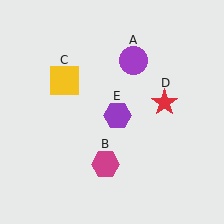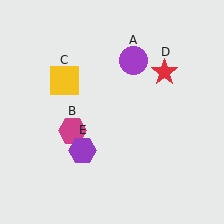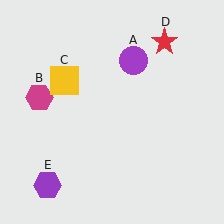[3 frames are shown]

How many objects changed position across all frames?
3 objects changed position: magenta hexagon (object B), red star (object D), purple hexagon (object E).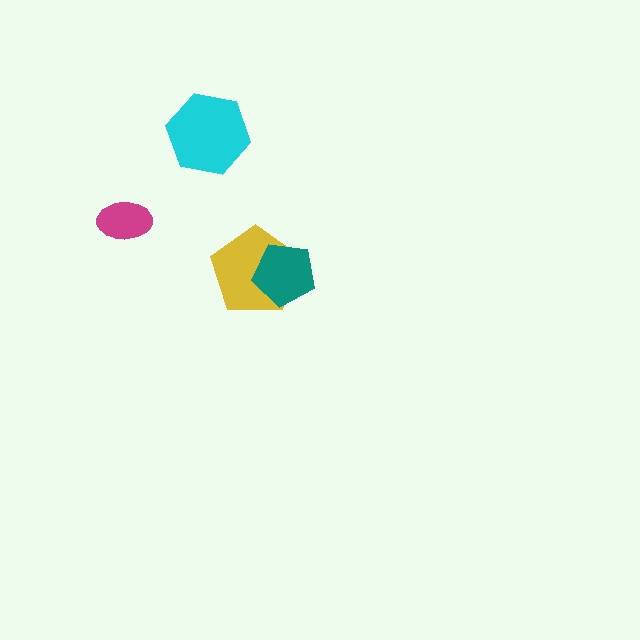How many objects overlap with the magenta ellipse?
0 objects overlap with the magenta ellipse.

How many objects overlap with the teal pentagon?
1 object overlaps with the teal pentagon.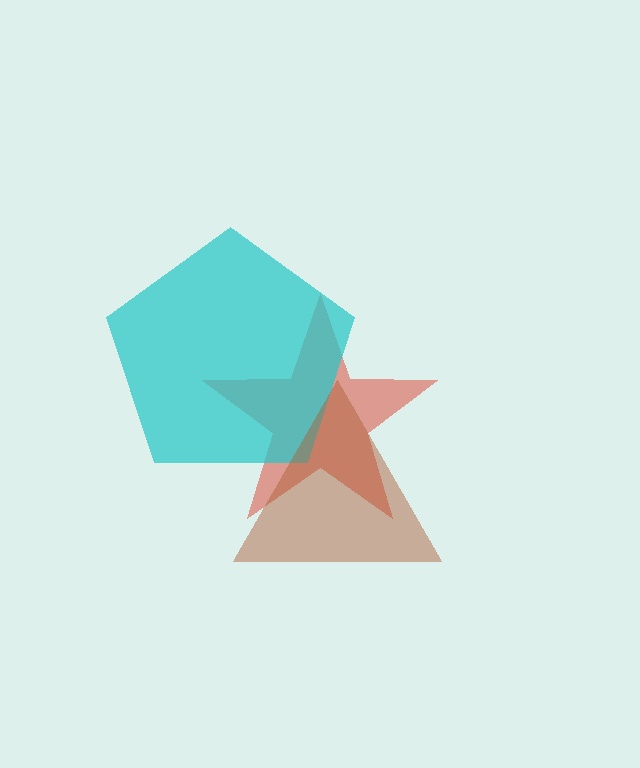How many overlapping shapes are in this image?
There are 3 overlapping shapes in the image.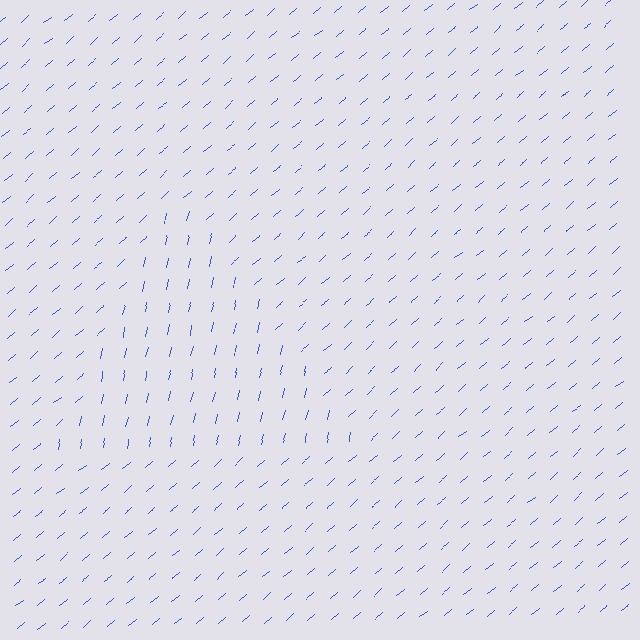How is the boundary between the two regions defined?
The boundary is defined purely by a change in line orientation (approximately 36 degrees difference). All lines are the same color and thickness.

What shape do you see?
I see a triangle.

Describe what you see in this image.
The image is filled with small blue line segments. A triangle region in the image has lines oriented differently from the surrounding lines, creating a visible texture boundary.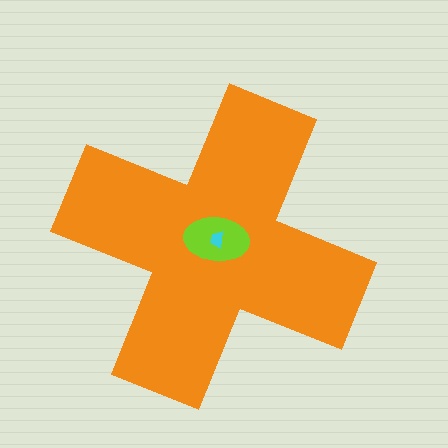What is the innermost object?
The cyan trapezoid.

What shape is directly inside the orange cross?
The lime ellipse.